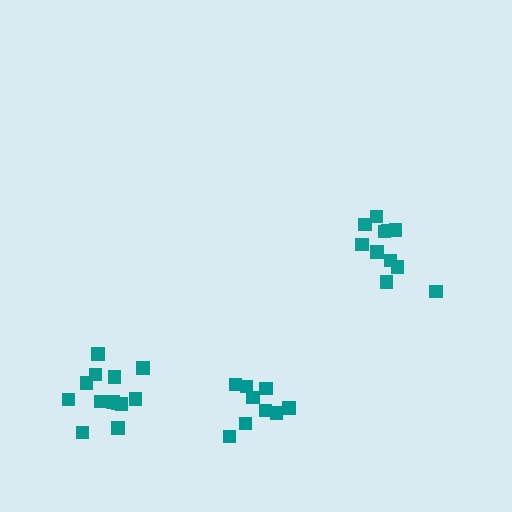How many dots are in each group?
Group 1: 13 dots, Group 2: 11 dots, Group 3: 9 dots (33 total).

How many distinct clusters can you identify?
There are 3 distinct clusters.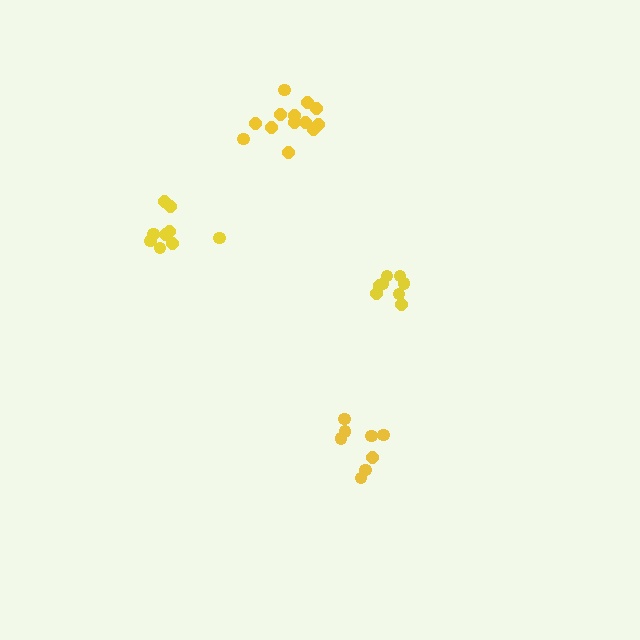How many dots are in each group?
Group 1: 13 dots, Group 2: 8 dots, Group 3: 8 dots, Group 4: 9 dots (38 total).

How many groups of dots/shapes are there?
There are 4 groups.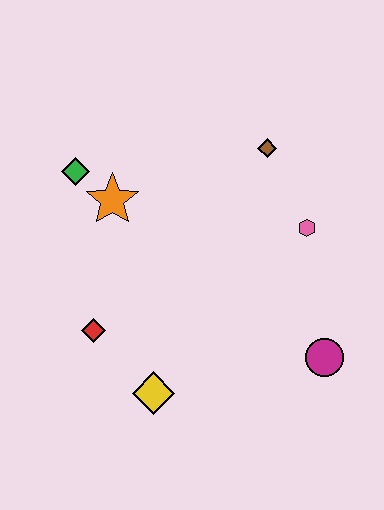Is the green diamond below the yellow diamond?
No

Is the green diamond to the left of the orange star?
Yes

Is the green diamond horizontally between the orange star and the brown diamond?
No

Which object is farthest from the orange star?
The magenta circle is farthest from the orange star.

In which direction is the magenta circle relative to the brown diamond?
The magenta circle is below the brown diamond.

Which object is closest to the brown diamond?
The pink hexagon is closest to the brown diamond.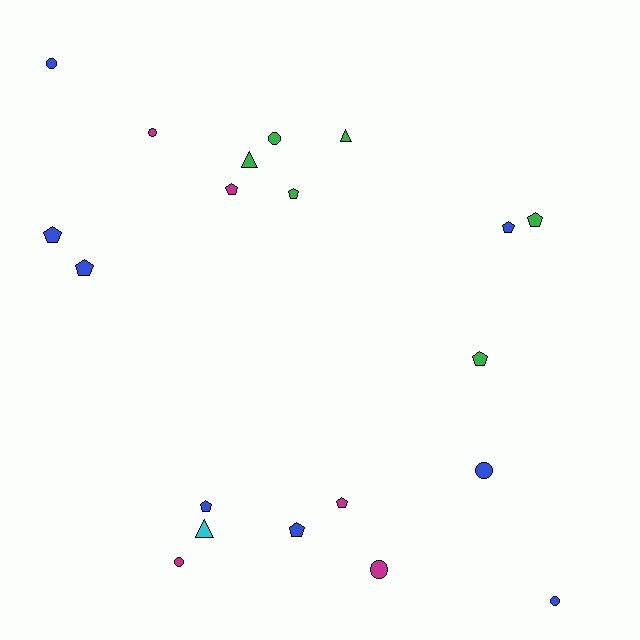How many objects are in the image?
There are 20 objects.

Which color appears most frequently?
Blue, with 8 objects.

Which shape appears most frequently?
Pentagon, with 10 objects.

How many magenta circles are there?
There are 3 magenta circles.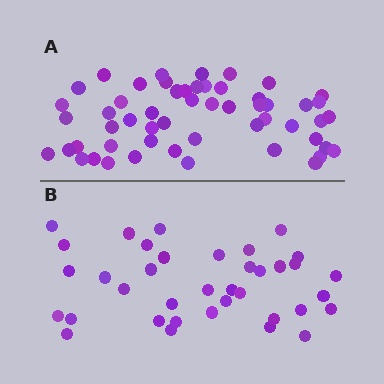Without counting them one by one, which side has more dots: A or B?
Region A (the top region) has more dots.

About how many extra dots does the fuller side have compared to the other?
Region A has approximately 15 more dots than region B.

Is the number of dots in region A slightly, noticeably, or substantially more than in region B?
Region A has substantially more. The ratio is roughly 1.5 to 1.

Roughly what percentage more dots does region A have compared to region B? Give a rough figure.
About 45% more.